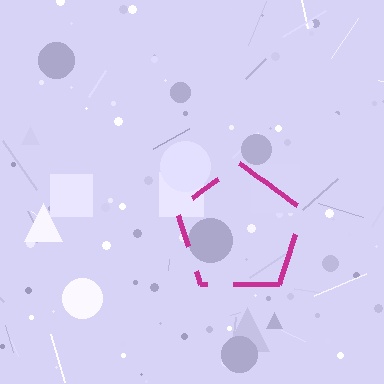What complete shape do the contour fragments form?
The contour fragments form a pentagon.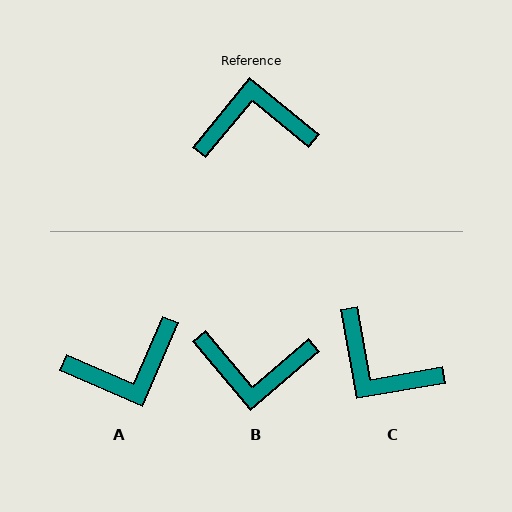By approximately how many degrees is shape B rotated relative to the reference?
Approximately 170 degrees counter-clockwise.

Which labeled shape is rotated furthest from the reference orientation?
B, about 170 degrees away.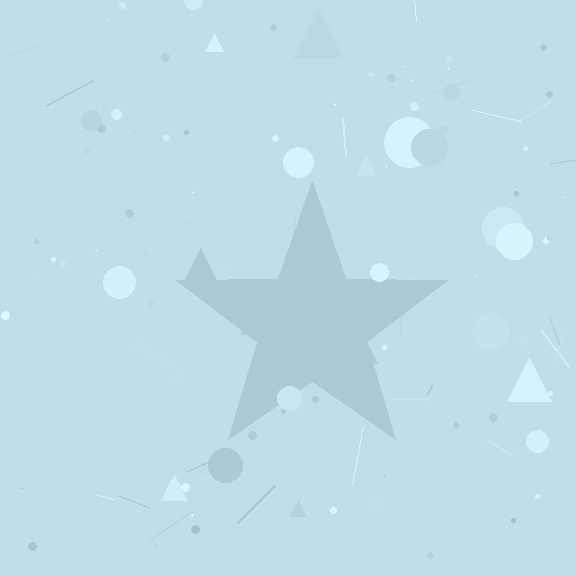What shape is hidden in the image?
A star is hidden in the image.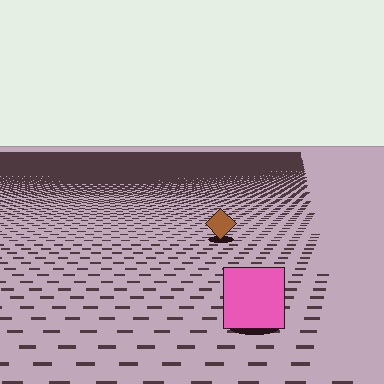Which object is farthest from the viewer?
The brown diamond is farthest from the viewer. It appears smaller and the ground texture around it is denser.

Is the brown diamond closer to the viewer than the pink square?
No. The pink square is closer — you can tell from the texture gradient: the ground texture is coarser near it.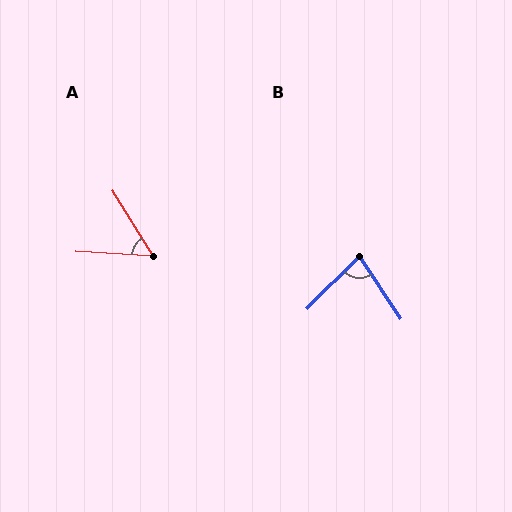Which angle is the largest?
B, at approximately 78 degrees.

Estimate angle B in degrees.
Approximately 78 degrees.